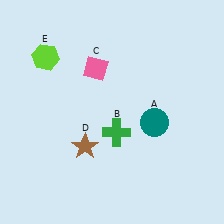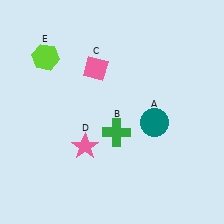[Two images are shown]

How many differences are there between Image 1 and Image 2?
There is 1 difference between the two images.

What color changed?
The star (D) changed from brown in Image 1 to pink in Image 2.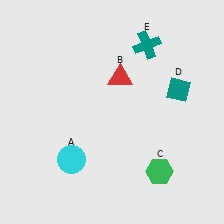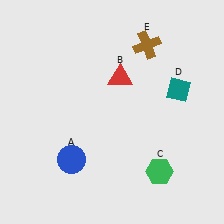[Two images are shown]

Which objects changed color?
A changed from cyan to blue. E changed from teal to brown.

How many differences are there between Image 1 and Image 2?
There are 2 differences between the two images.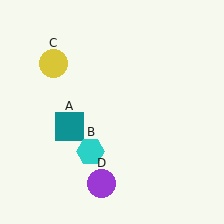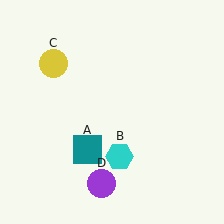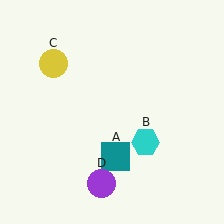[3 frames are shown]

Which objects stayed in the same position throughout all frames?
Yellow circle (object C) and purple circle (object D) remained stationary.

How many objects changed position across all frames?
2 objects changed position: teal square (object A), cyan hexagon (object B).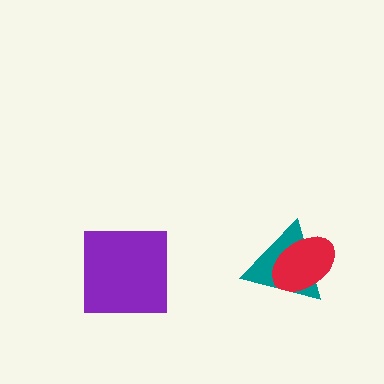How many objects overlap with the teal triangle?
1 object overlaps with the teal triangle.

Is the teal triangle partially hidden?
Yes, it is partially covered by another shape.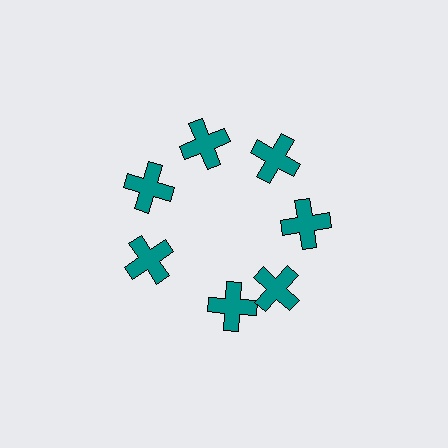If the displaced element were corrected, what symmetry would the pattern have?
It would have 7-fold rotational symmetry — the pattern would map onto itself every 51 degrees.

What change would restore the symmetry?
The symmetry would be restored by rotating it back into even spacing with its neighbors so that all 7 crosses sit at equal angles and equal distance from the center.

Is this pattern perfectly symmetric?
No. The 7 teal crosses are arranged in a ring, but one element near the 6 o'clock position is rotated out of alignment along the ring, breaking the 7-fold rotational symmetry.